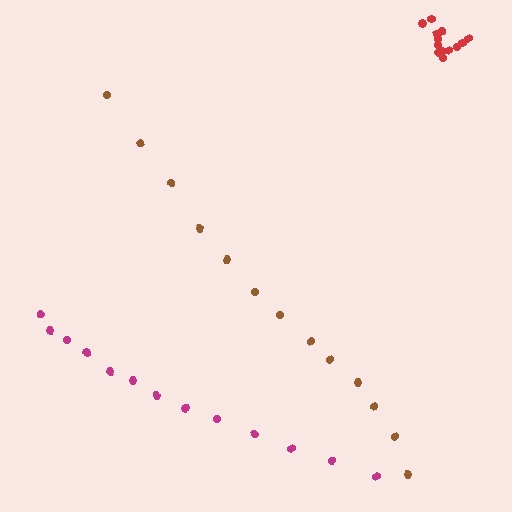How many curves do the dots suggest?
There are 3 distinct paths.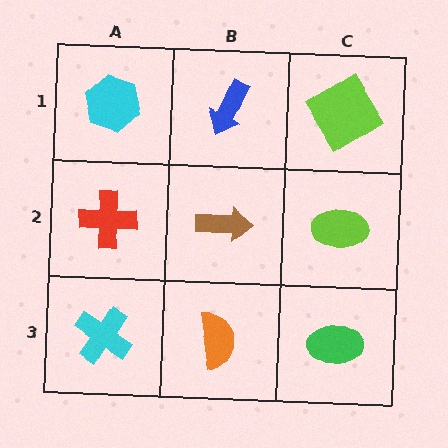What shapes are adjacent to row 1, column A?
A red cross (row 2, column A), a blue arrow (row 1, column B).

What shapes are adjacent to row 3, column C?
A lime ellipse (row 2, column C), an orange semicircle (row 3, column B).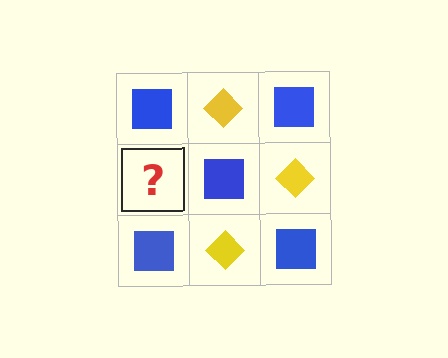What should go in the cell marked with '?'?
The missing cell should contain a yellow diamond.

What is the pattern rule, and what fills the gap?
The rule is that it alternates blue square and yellow diamond in a checkerboard pattern. The gap should be filled with a yellow diamond.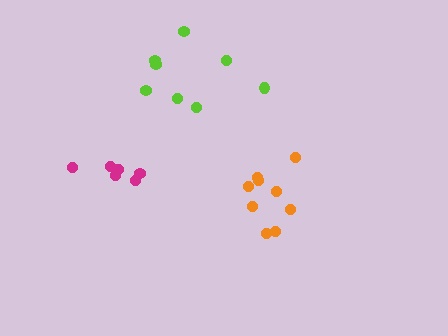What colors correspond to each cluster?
The clusters are colored: orange, magenta, lime.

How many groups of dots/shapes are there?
There are 3 groups.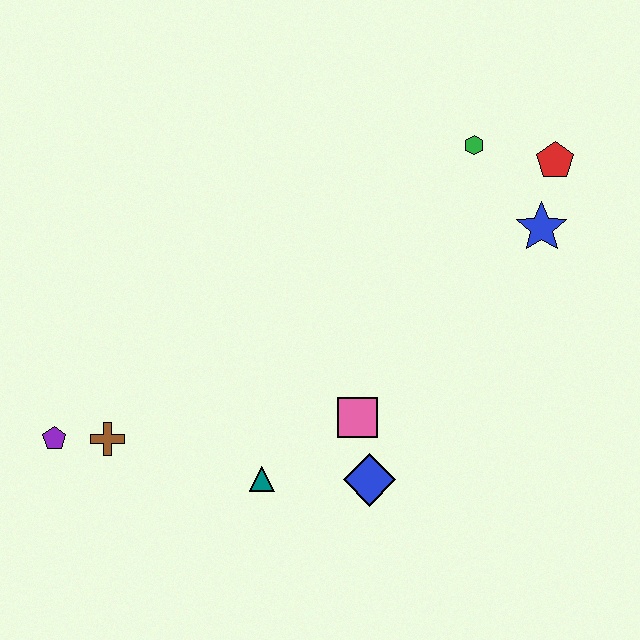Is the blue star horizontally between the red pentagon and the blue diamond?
Yes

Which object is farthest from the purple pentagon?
The red pentagon is farthest from the purple pentagon.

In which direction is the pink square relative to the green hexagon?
The pink square is below the green hexagon.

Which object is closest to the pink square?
The blue diamond is closest to the pink square.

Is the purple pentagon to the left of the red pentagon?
Yes